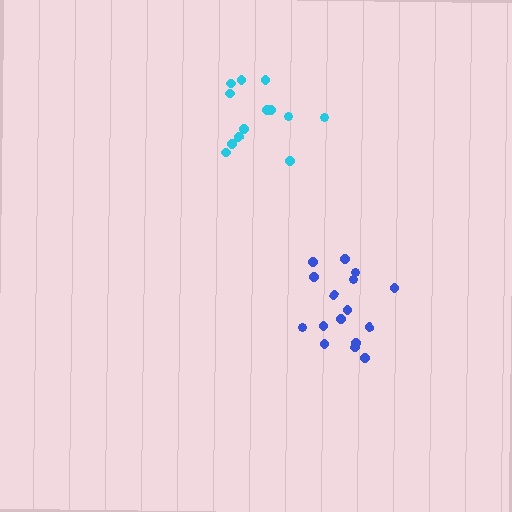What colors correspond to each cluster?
The clusters are colored: blue, cyan.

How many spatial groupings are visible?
There are 2 spatial groupings.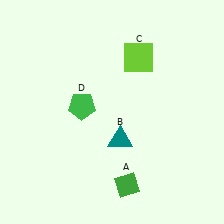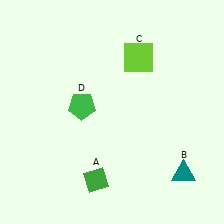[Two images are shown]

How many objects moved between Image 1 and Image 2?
2 objects moved between the two images.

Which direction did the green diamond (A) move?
The green diamond (A) moved left.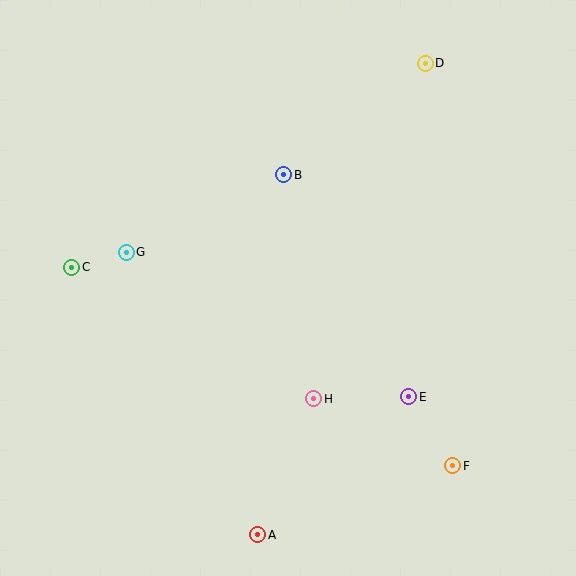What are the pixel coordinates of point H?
Point H is at (314, 399).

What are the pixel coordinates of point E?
Point E is at (409, 397).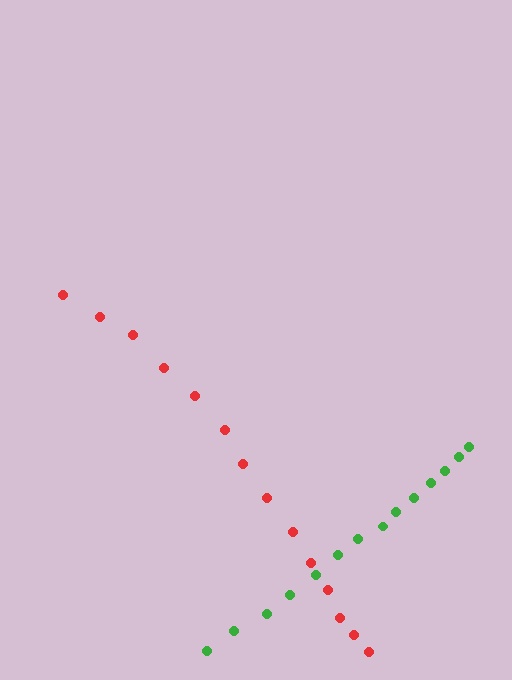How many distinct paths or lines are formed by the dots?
There are 2 distinct paths.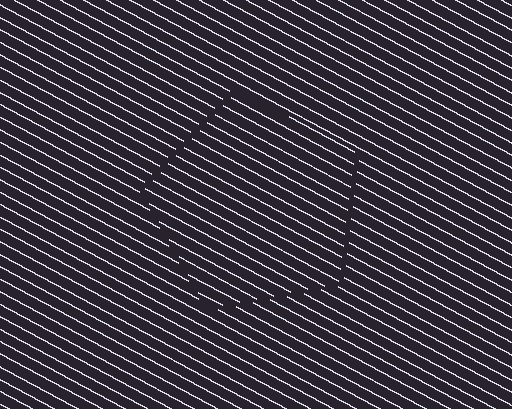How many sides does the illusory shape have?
5 sides — the line-ends trace a pentagon.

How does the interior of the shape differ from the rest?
The interior of the shape contains the same grating, shifted by half a period — the contour is defined by the phase discontinuity where line-ends from the inner and outer gratings abut.